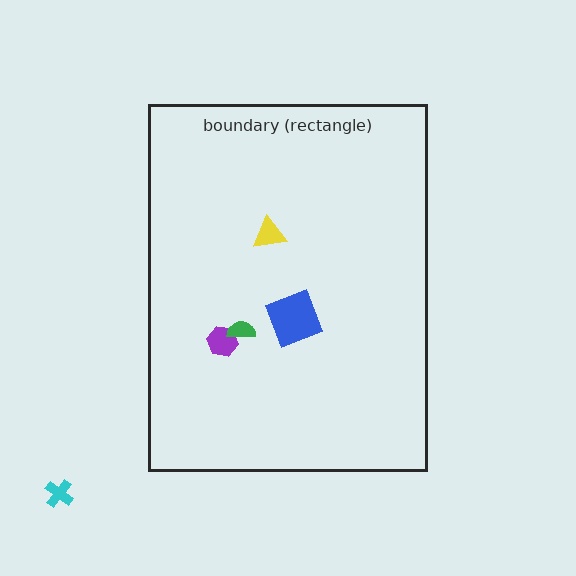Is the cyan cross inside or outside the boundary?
Outside.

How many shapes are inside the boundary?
4 inside, 1 outside.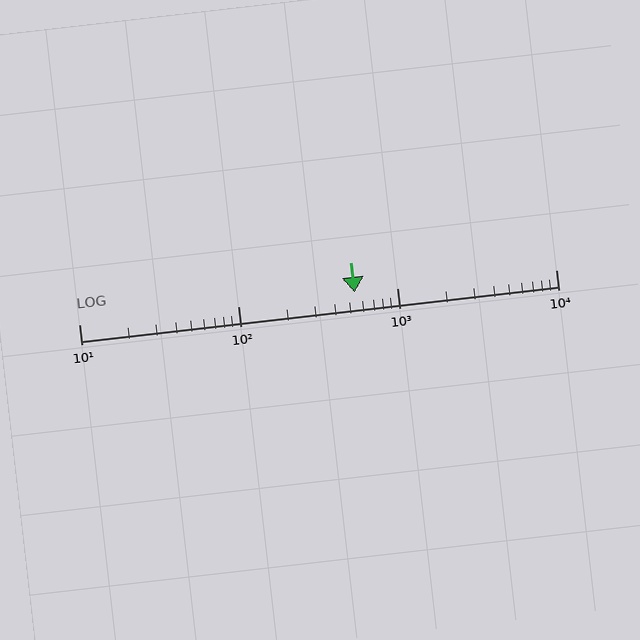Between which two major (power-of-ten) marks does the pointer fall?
The pointer is between 100 and 1000.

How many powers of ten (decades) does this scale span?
The scale spans 3 decades, from 10 to 10000.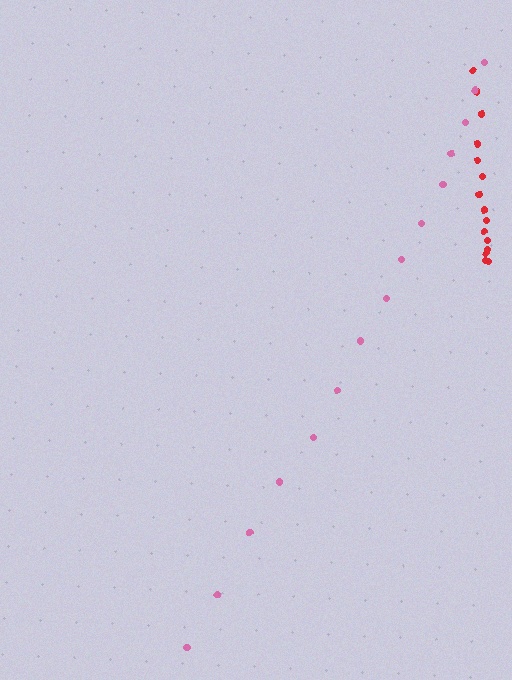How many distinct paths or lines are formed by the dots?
There are 2 distinct paths.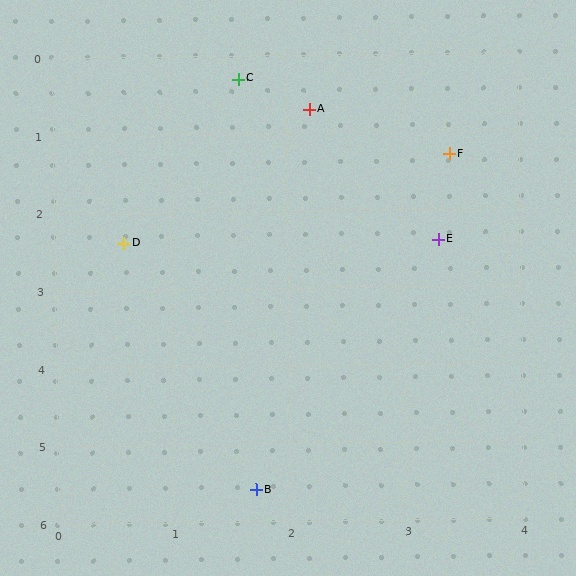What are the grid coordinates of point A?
Point A is at approximately (2.2, 0.7).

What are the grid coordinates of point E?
Point E is at approximately (3.3, 2.4).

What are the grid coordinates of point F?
Point F is at approximately (3.4, 1.3).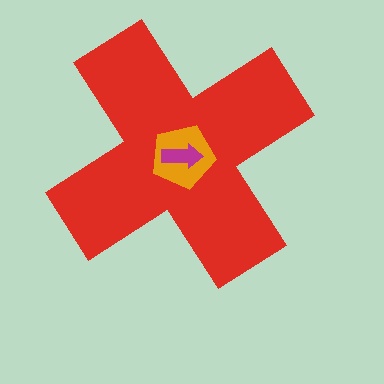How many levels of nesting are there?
3.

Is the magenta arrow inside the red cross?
Yes.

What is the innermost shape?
The magenta arrow.